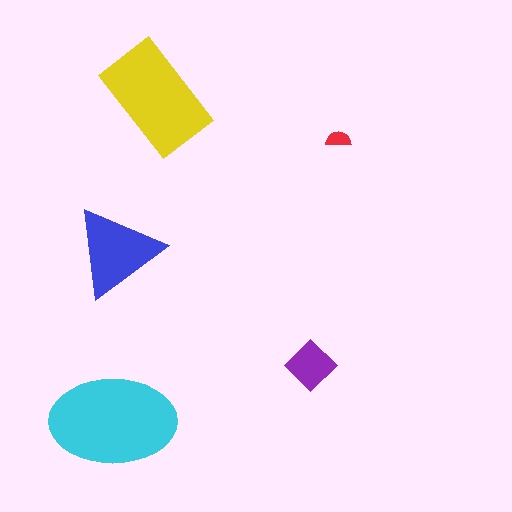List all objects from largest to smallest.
The cyan ellipse, the yellow rectangle, the blue triangle, the purple diamond, the red semicircle.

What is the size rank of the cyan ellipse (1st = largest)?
1st.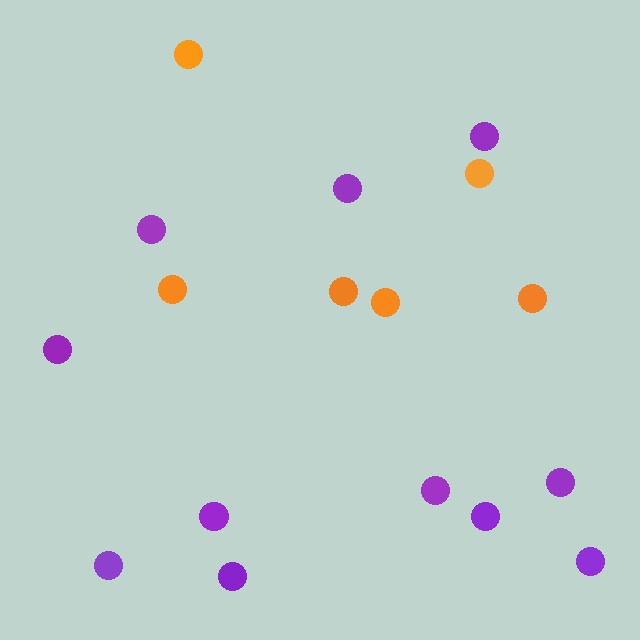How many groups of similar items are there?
There are 2 groups: one group of orange circles (6) and one group of purple circles (11).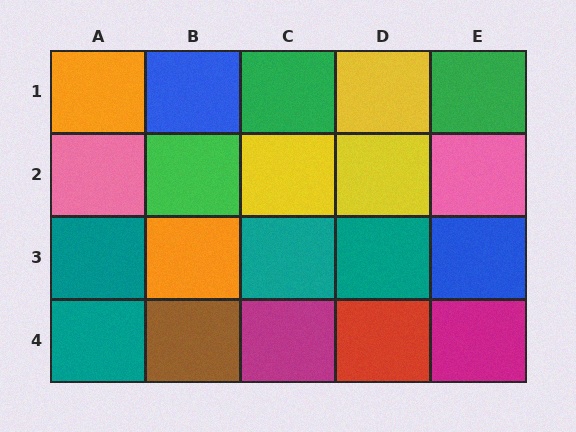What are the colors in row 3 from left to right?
Teal, orange, teal, teal, blue.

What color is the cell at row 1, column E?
Green.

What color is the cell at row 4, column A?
Teal.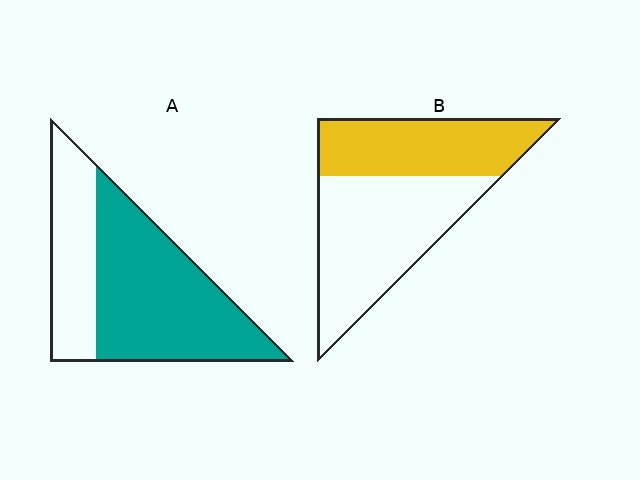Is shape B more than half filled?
No.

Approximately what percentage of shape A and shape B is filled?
A is approximately 65% and B is approximately 40%.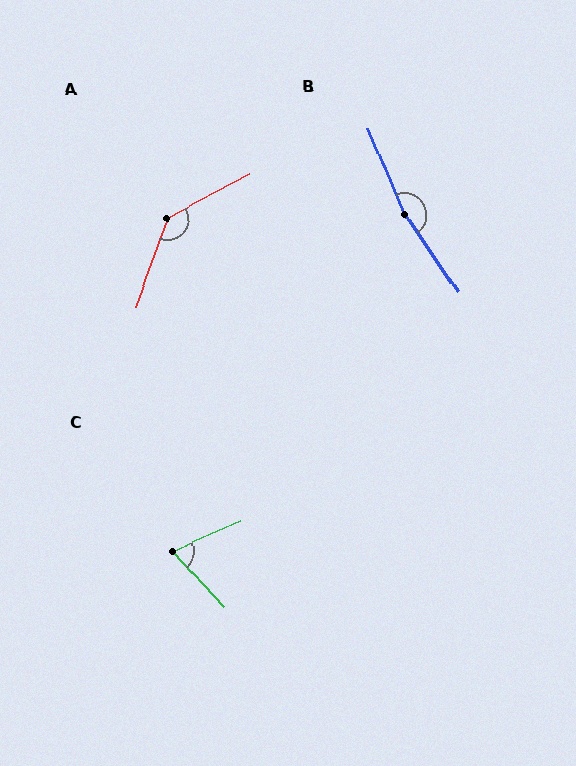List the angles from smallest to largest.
C (71°), A (138°), B (169°).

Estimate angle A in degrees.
Approximately 138 degrees.